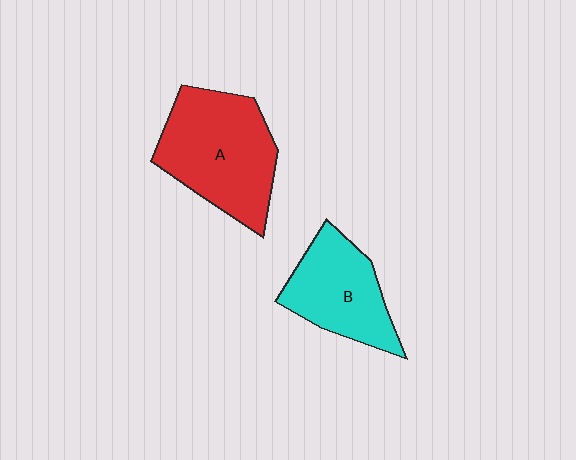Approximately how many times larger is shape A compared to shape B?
Approximately 1.4 times.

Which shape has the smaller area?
Shape B (cyan).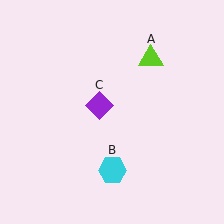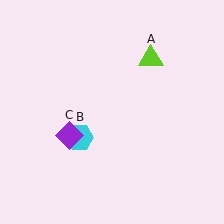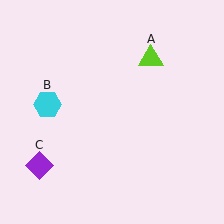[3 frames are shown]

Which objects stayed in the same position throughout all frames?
Lime triangle (object A) remained stationary.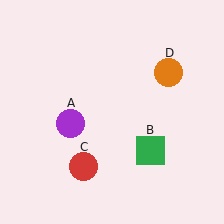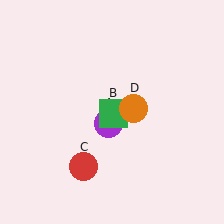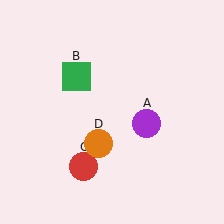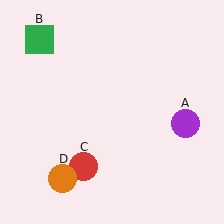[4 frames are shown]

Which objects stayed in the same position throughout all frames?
Red circle (object C) remained stationary.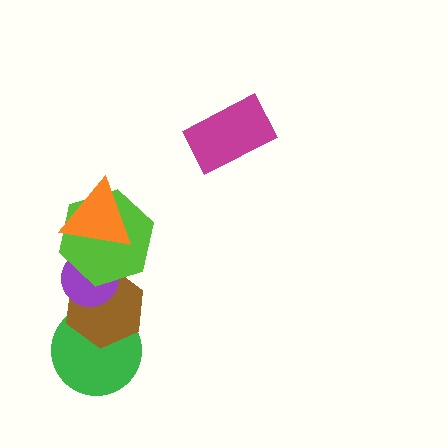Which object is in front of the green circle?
The brown hexagon is in front of the green circle.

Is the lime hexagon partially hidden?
Yes, it is partially covered by another shape.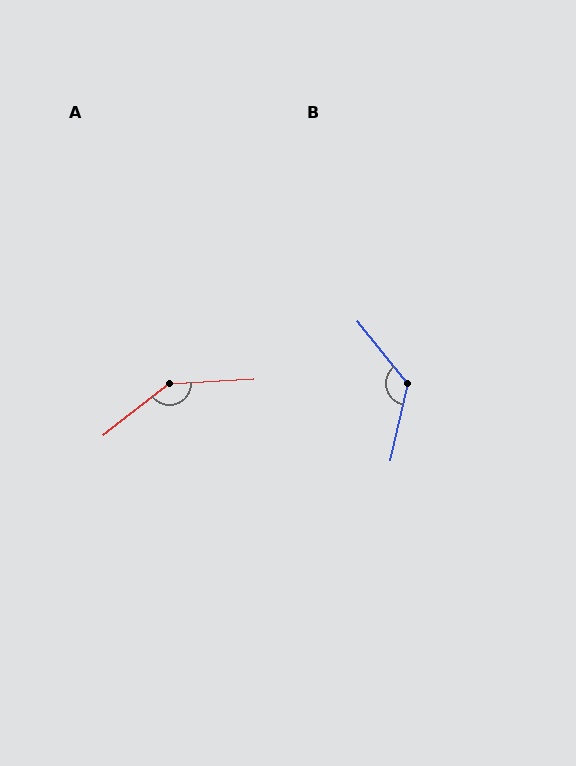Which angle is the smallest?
B, at approximately 128 degrees.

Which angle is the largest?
A, at approximately 145 degrees.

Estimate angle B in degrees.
Approximately 128 degrees.